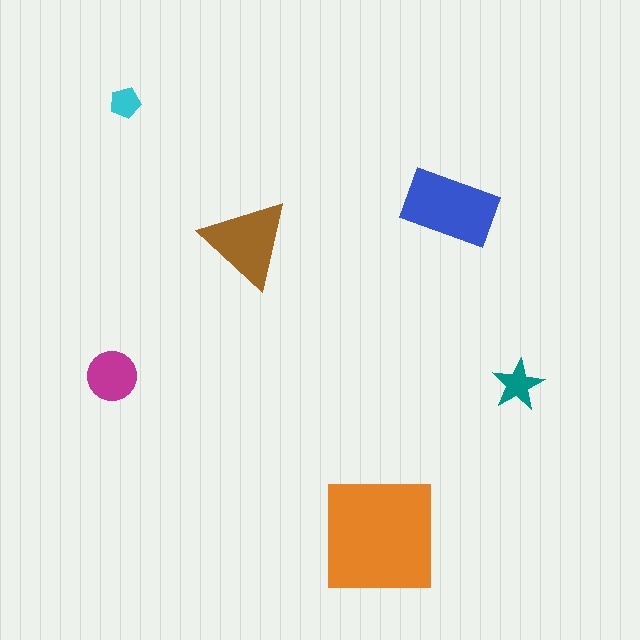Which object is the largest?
The orange square.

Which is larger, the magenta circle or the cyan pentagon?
The magenta circle.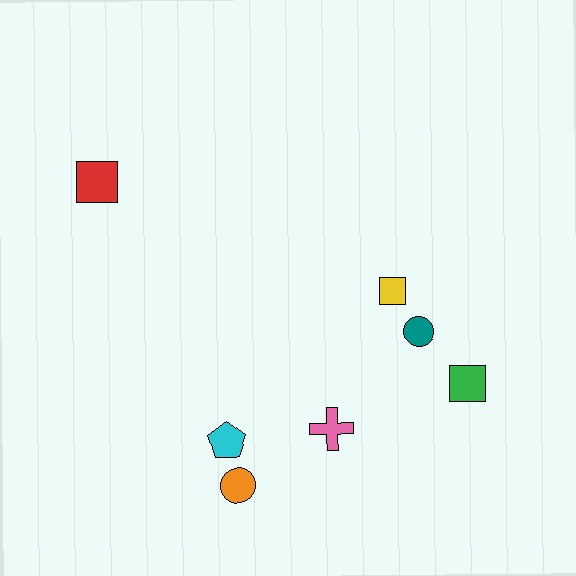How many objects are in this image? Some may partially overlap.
There are 7 objects.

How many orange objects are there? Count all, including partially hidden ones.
There is 1 orange object.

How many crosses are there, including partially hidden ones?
There is 1 cross.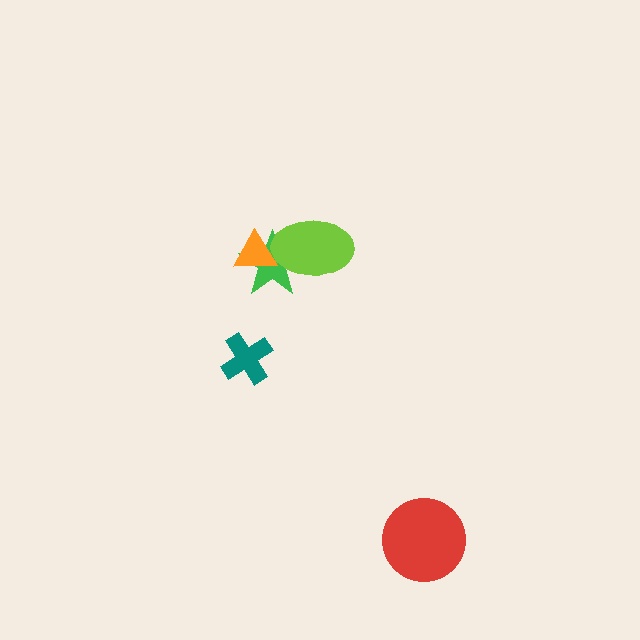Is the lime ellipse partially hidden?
Yes, it is partially covered by another shape.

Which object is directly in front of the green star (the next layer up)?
The lime ellipse is directly in front of the green star.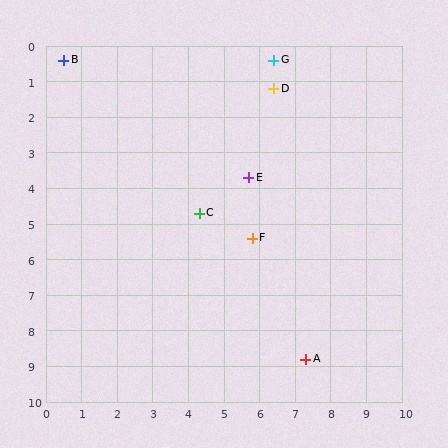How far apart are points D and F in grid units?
Points D and F are about 4.2 grid units apart.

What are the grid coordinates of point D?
Point D is at approximately (6.4, 1.2).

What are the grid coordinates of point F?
Point F is at approximately (5.8, 5.4).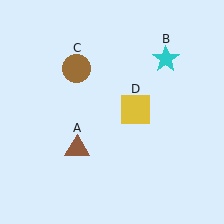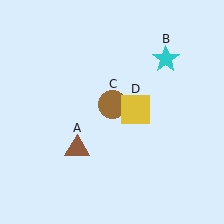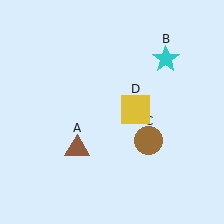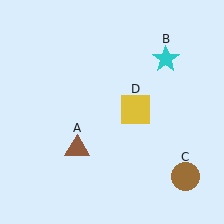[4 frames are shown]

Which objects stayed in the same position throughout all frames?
Brown triangle (object A) and cyan star (object B) and yellow square (object D) remained stationary.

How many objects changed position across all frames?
1 object changed position: brown circle (object C).